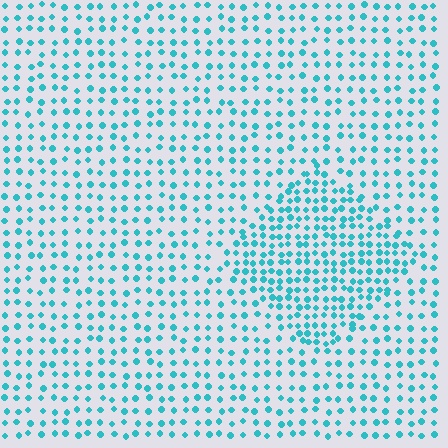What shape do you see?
I see a diamond.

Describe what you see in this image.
The image contains small cyan elements arranged at two different densities. A diamond-shaped region is visible where the elements are more densely packed than the surrounding area.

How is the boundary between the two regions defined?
The boundary is defined by a change in element density (approximately 1.8x ratio). All elements are the same color, size, and shape.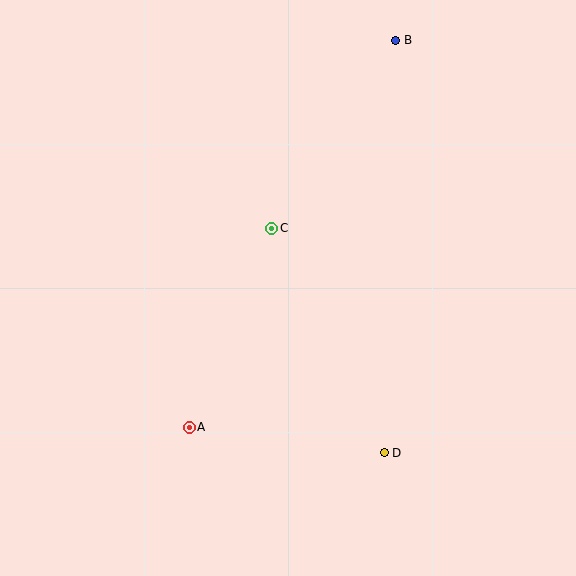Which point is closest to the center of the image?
Point C at (272, 228) is closest to the center.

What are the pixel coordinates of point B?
Point B is at (396, 40).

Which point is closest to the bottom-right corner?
Point D is closest to the bottom-right corner.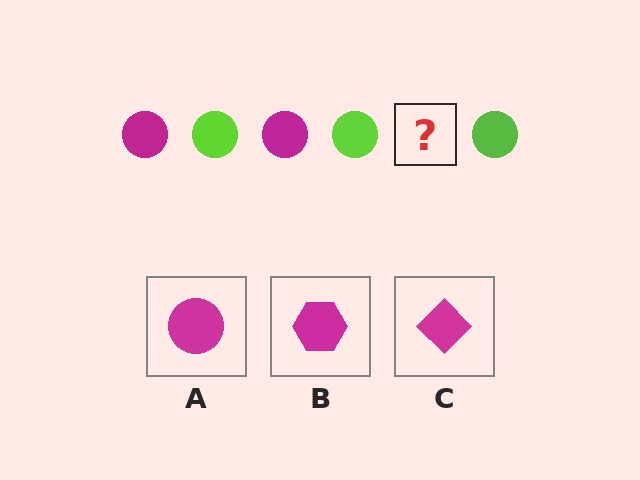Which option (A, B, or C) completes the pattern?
A.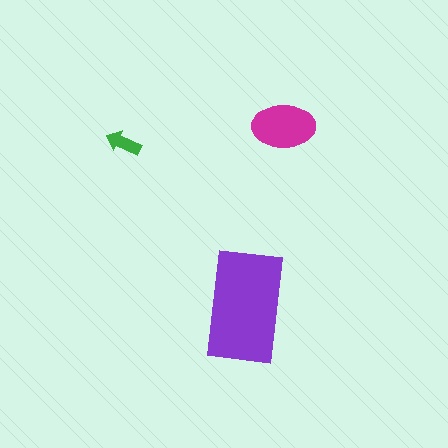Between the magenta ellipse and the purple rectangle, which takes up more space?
The purple rectangle.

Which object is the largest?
The purple rectangle.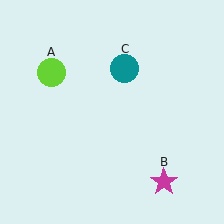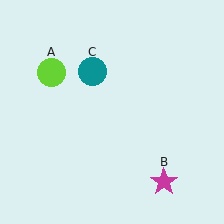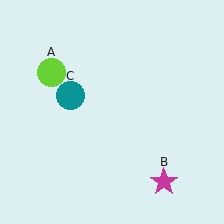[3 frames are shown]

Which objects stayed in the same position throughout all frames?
Lime circle (object A) and magenta star (object B) remained stationary.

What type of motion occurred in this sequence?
The teal circle (object C) rotated counterclockwise around the center of the scene.